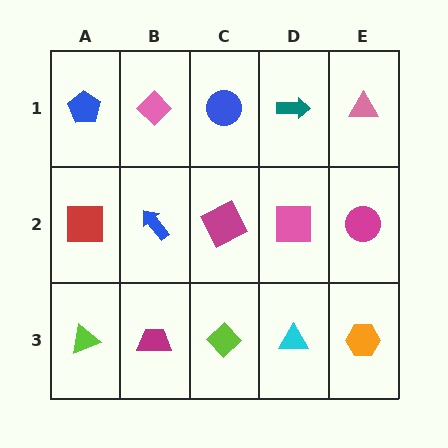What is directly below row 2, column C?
A lime diamond.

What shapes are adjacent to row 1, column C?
A magenta square (row 2, column C), a pink diamond (row 1, column B), a teal arrow (row 1, column D).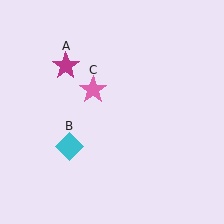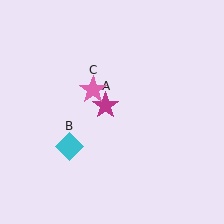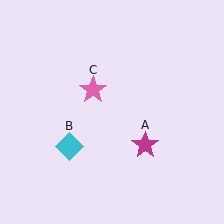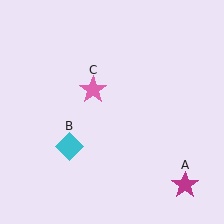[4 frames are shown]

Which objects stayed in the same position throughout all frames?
Cyan diamond (object B) and pink star (object C) remained stationary.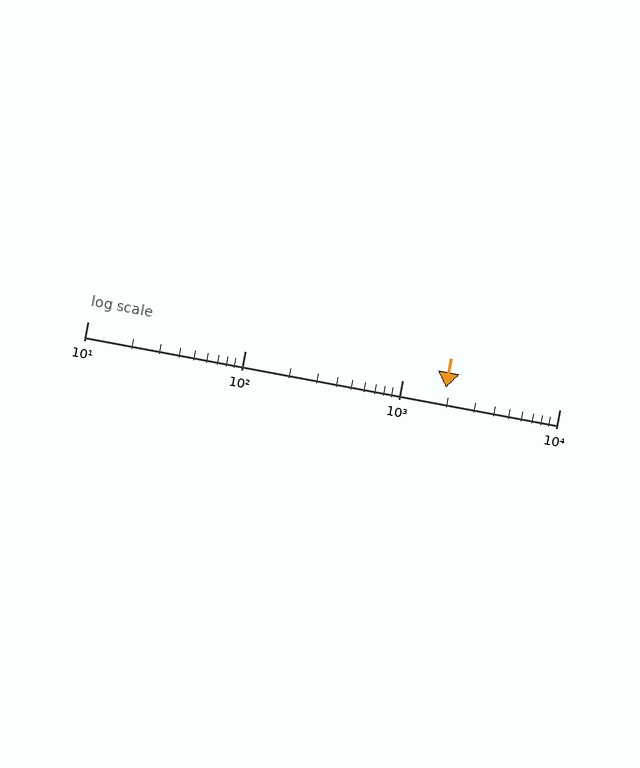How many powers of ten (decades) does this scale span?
The scale spans 3 decades, from 10 to 10000.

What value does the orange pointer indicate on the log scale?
The pointer indicates approximately 1900.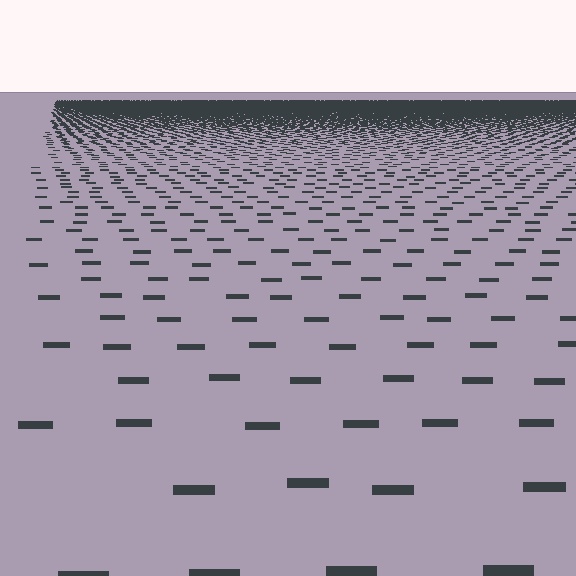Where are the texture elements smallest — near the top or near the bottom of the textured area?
Near the top.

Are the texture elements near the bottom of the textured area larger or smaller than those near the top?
Larger. Near the bottom, elements are closer to the viewer and appear at a bigger on-screen size.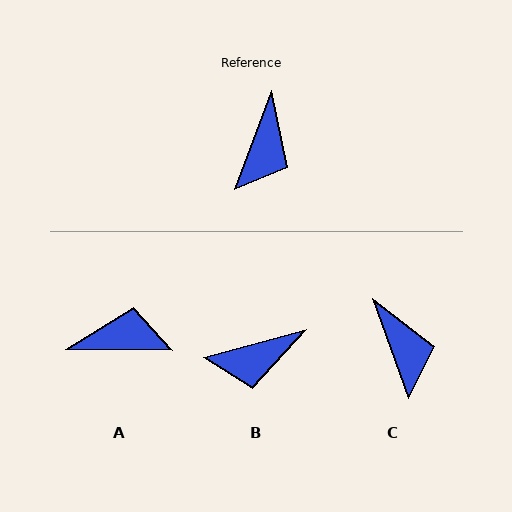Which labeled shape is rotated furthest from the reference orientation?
A, about 110 degrees away.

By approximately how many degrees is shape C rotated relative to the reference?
Approximately 41 degrees counter-clockwise.